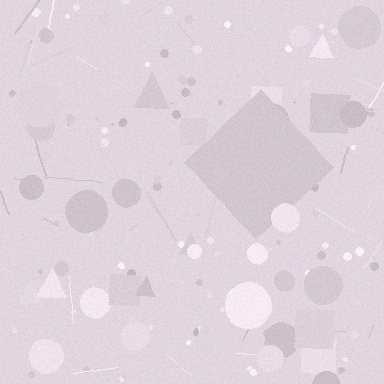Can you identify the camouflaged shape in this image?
The camouflaged shape is a diamond.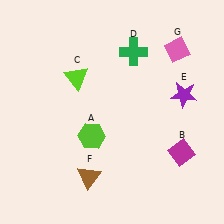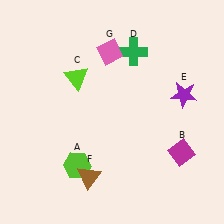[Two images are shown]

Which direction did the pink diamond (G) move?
The pink diamond (G) moved left.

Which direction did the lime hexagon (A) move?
The lime hexagon (A) moved down.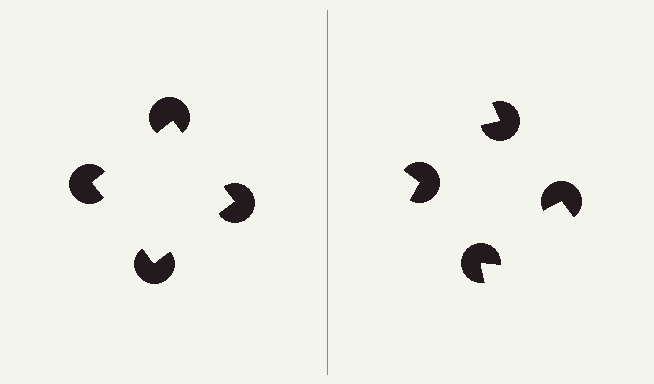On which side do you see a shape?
An illusory square appears on the left side. On the right side the wedge cuts are rotated, so no coherent shape forms.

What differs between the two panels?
The pac-man discs are positioned identically on both sides; only the wedge orientations differ. On the left they align to a square; on the right they are misaligned.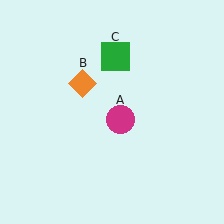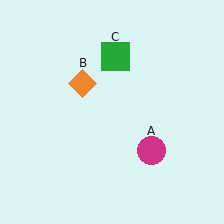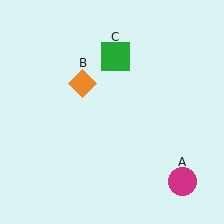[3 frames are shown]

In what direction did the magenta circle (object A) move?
The magenta circle (object A) moved down and to the right.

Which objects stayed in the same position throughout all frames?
Orange diamond (object B) and green square (object C) remained stationary.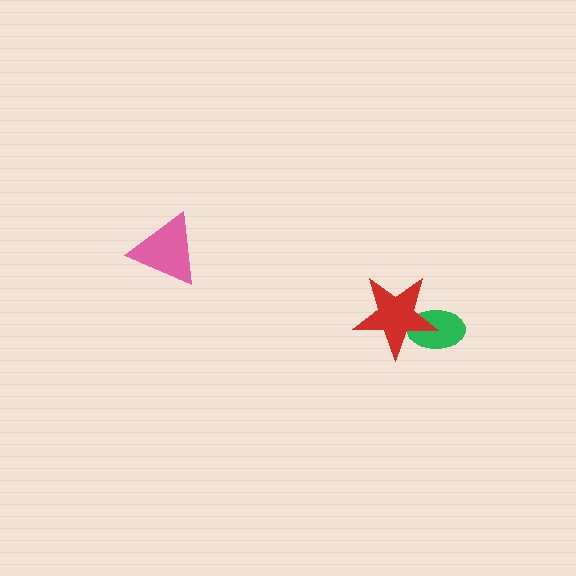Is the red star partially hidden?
No, no other shape covers it.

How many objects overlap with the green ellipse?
1 object overlaps with the green ellipse.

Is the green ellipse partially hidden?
Yes, it is partially covered by another shape.